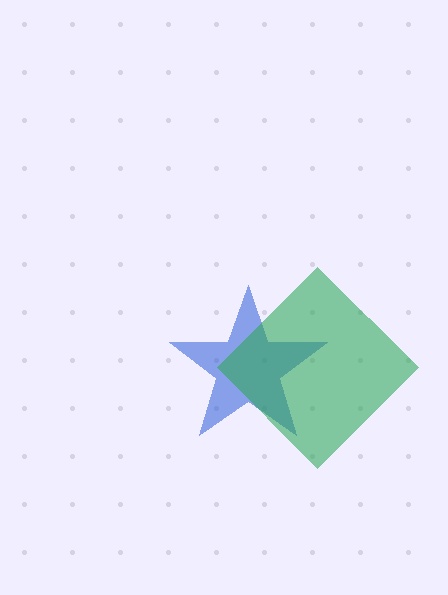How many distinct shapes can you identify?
There are 2 distinct shapes: a blue star, a green diamond.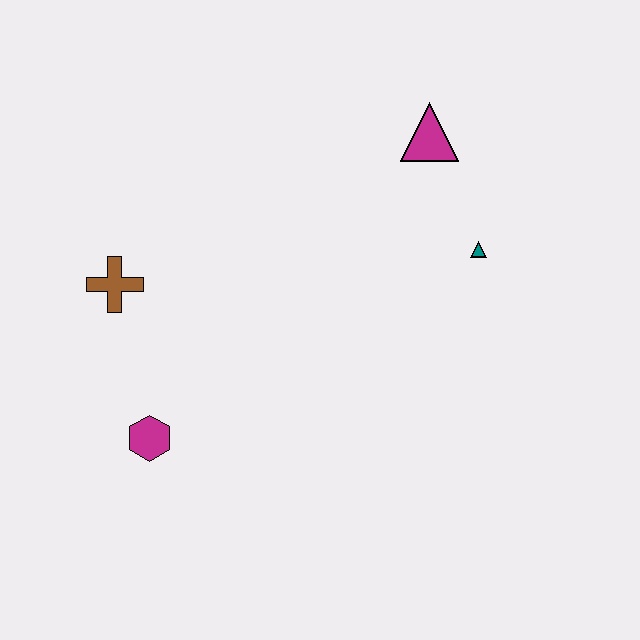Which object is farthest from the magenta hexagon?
The magenta triangle is farthest from the magenta hexagon.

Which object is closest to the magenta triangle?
The teal triangle is closest to the magenta triangle.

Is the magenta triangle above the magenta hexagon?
Yes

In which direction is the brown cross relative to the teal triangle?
The brown cross is to the left of the teal triangle.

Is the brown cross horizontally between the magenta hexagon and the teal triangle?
No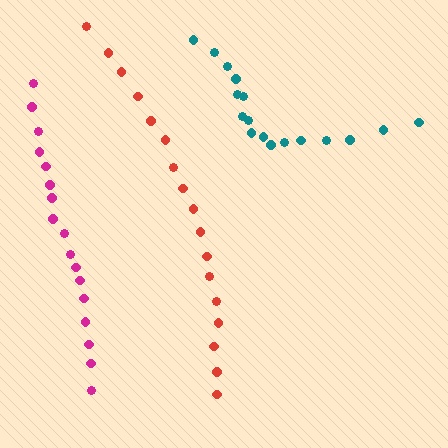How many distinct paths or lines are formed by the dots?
There are 3 distinct paths.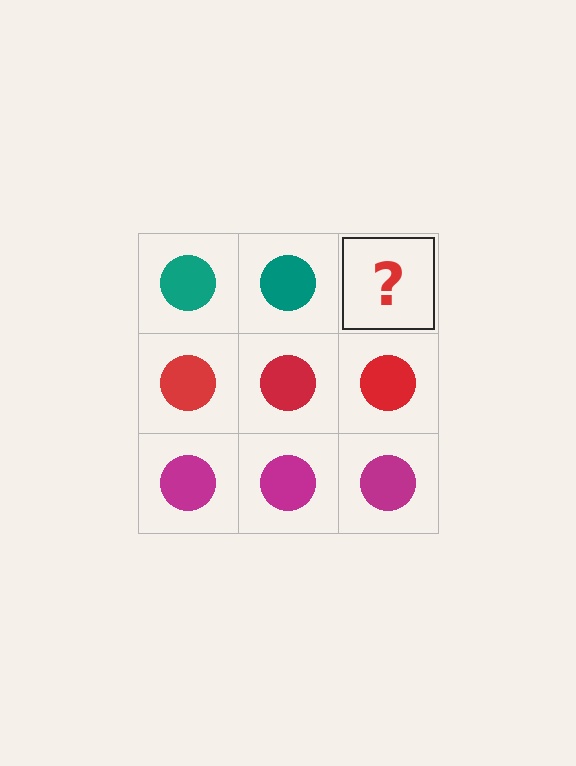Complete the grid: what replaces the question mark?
The question mark should be replaced with a teal circle.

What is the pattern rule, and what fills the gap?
The rule is that each row has a consistent color. The gap should be filled with a teal circle.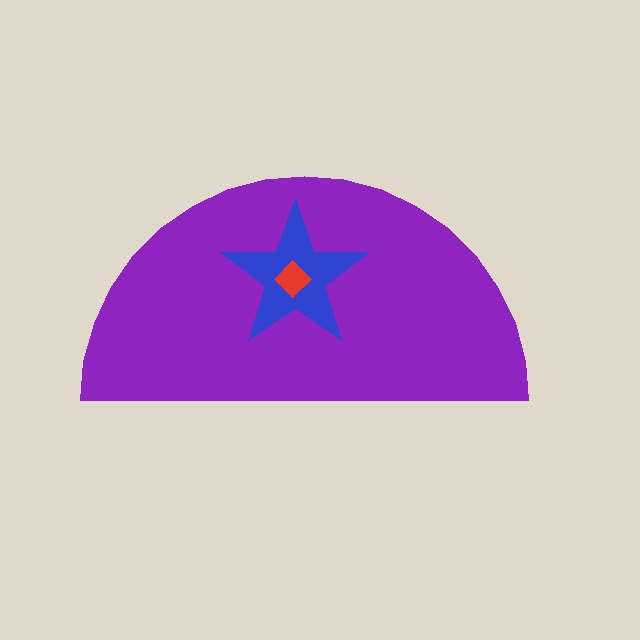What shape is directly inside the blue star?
The red diamond.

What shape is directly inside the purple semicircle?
The blue star.